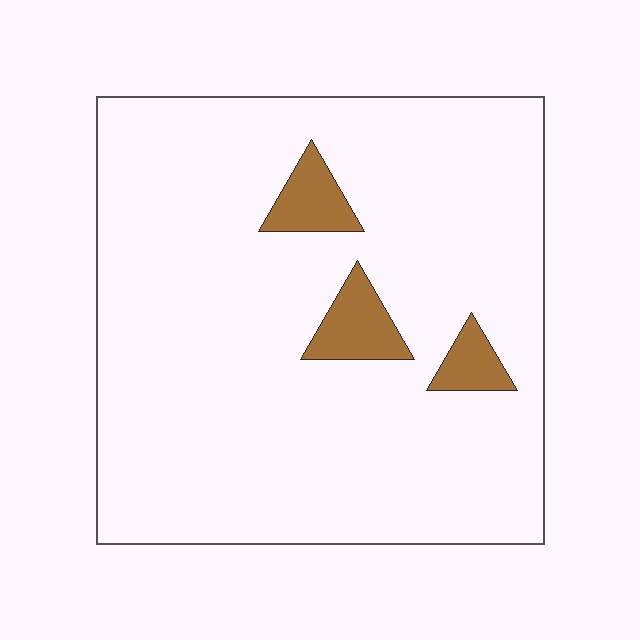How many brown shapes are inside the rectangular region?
3.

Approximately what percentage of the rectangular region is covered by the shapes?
Approximately 5%.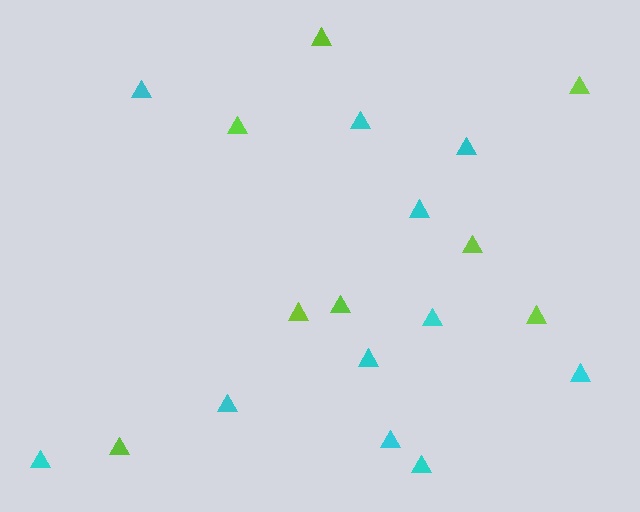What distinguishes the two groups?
There are 2 groups: one group of cyan triangles (11) and one group of lime triangles (8).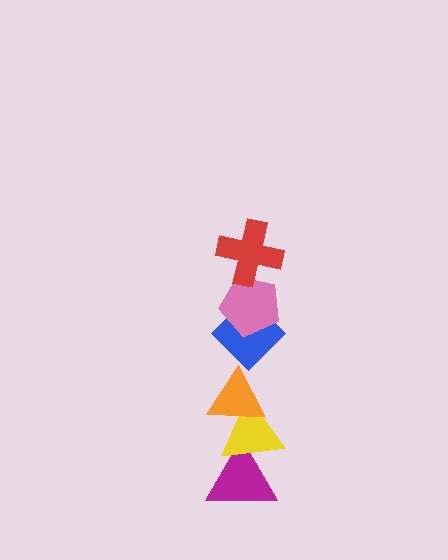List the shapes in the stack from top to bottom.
From top to bottom: the red cross, the pink pentagon, the blue diamond, the orange triangle, the yellow triangle, the magenta triangle.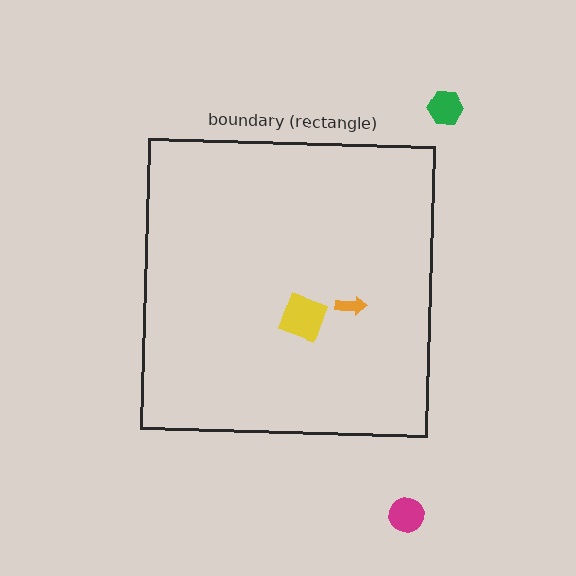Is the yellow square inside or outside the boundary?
Inside.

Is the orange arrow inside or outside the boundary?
Inside.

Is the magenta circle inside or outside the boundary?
Outside.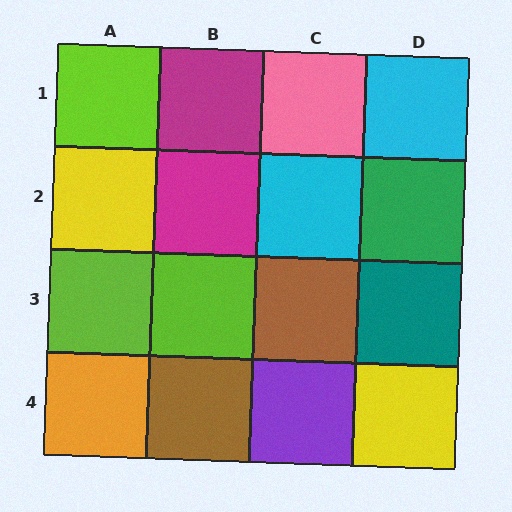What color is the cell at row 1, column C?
Pink.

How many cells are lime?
3 cells are lime.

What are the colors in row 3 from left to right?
Lime, lime, brown, teal.